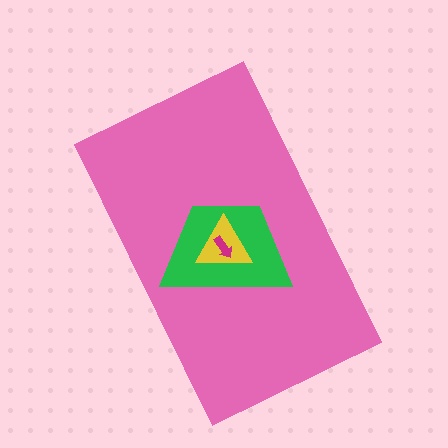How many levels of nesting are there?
4.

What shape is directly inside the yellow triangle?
The magenta arrow.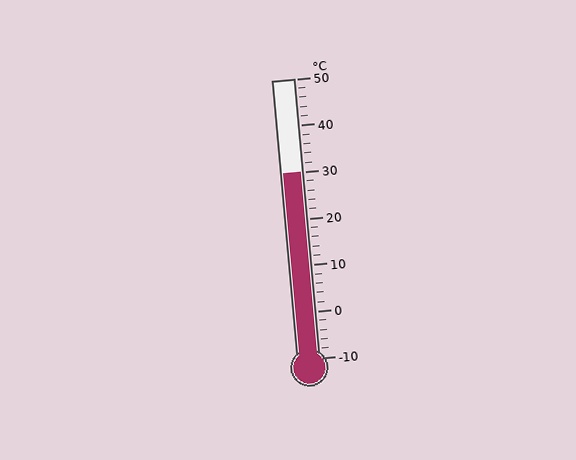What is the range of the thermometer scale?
The thermometer scale ranges from -10°C to 50°C.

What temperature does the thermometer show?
The thermometer shows approximately 30°C.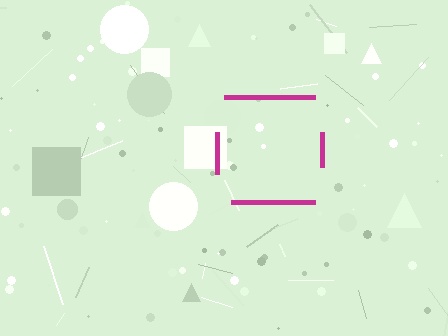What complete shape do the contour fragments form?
The contour fragments form a square.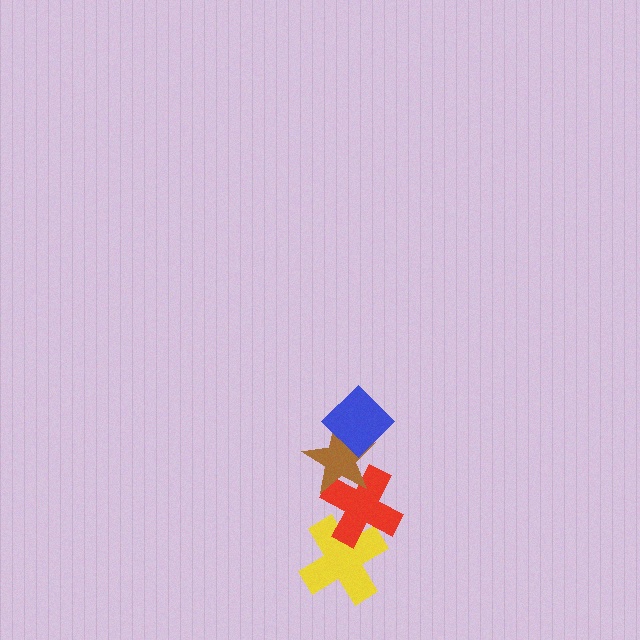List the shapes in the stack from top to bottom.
From top to bottom: the blue diamond, the brown star, the red cross, the yellow cross.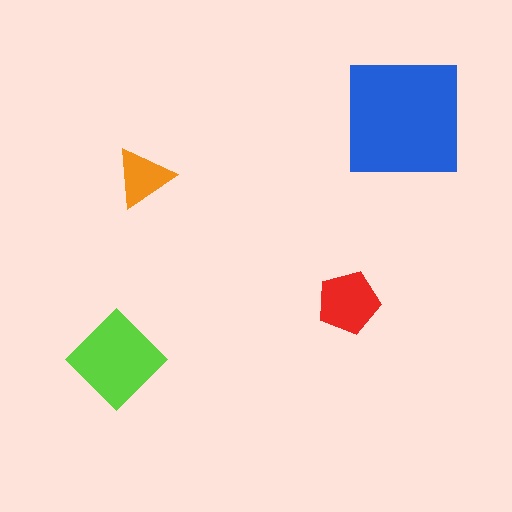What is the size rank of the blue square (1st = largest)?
1st.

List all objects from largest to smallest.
The blue square, the lime diamond, the red pentagon, the orange triangle.